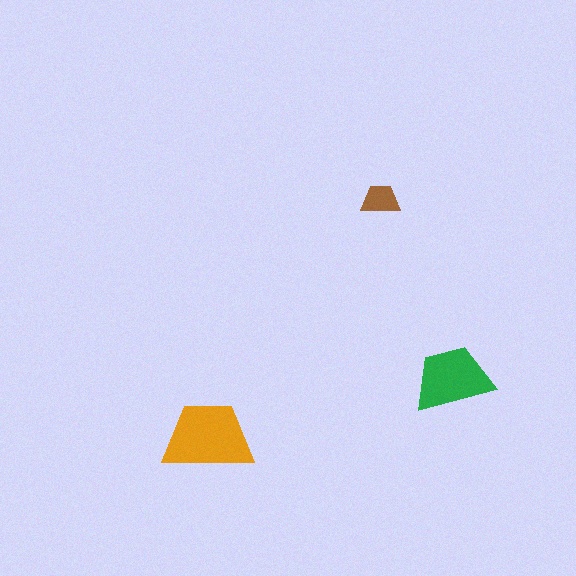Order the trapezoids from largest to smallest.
the orange one, the green one, the brown one.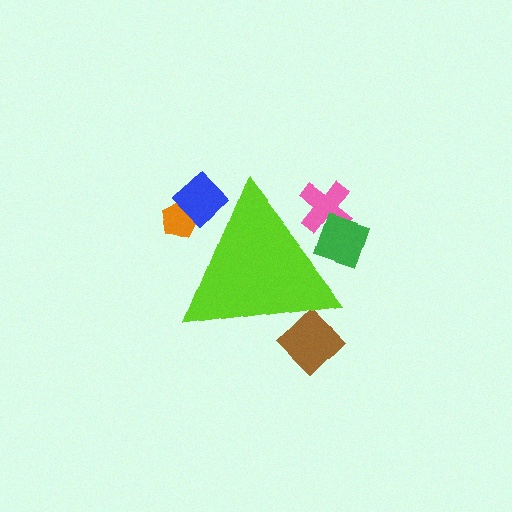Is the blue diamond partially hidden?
Yes, the blue diamond is partially hidden behind the lime triangle.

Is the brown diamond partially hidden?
Yes, the brown diamond is partially hidden behind the lime triangle.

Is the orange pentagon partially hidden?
Yes, the orange pentagon is partially hidden behind the lime triangle.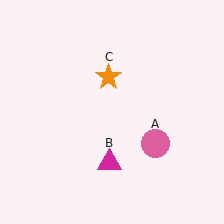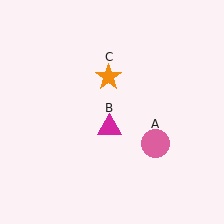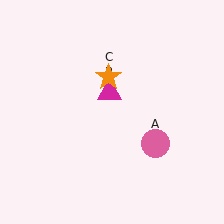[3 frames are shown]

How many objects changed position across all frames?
1 object changed position: magenta triangle (object B).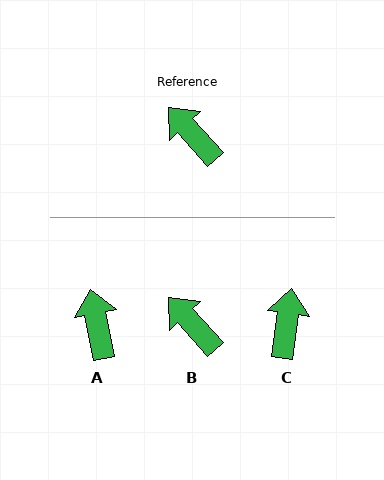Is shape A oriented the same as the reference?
No, it is off by about 31 degrees.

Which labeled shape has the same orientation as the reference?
B.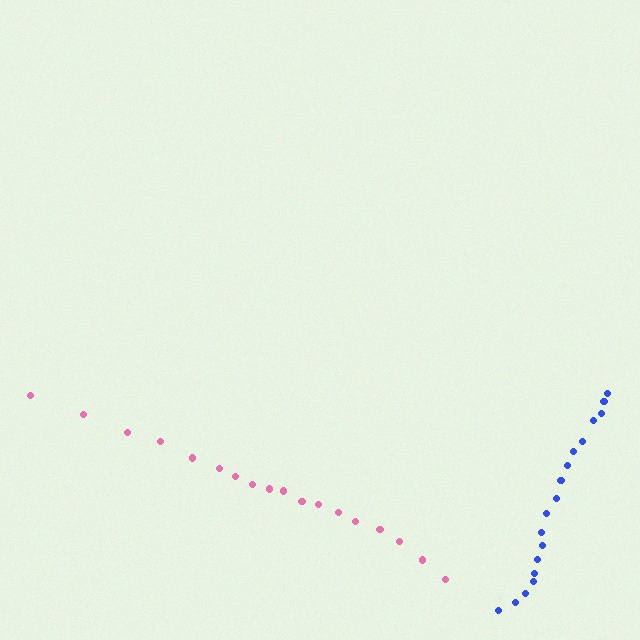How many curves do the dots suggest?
There are 2 distinct paths.